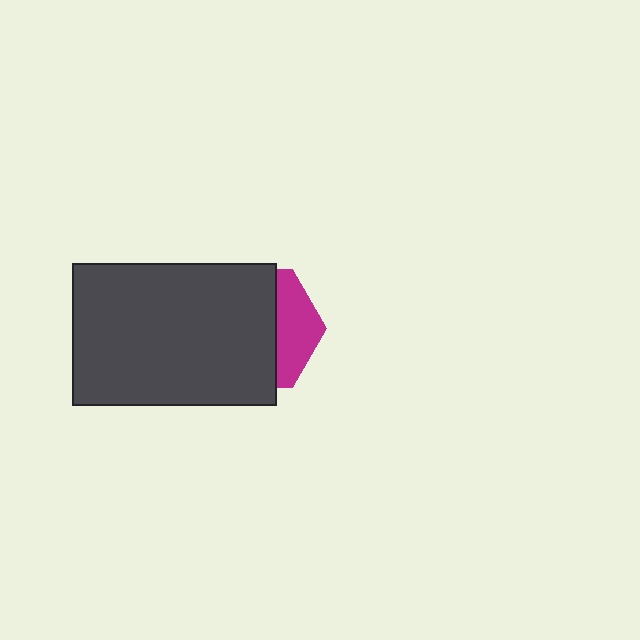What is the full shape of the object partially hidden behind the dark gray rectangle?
The partially hidden object is a magenta hexagon.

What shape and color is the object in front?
The object in front is a dark gray rectangle.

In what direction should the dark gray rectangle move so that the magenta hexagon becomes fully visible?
The dark gray rectangle should move left. That is the shortest direction to clear the overlap and leave the magenta hexagon fully visible.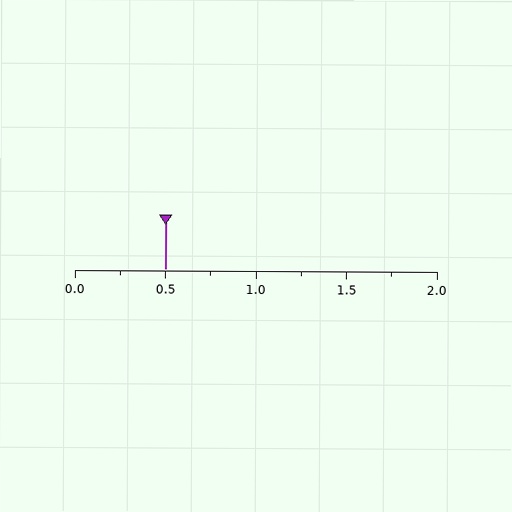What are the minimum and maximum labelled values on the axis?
The axis runs from 0.0 to 2.0.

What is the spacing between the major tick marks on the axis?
The major ticks are spaced 0.5 apart.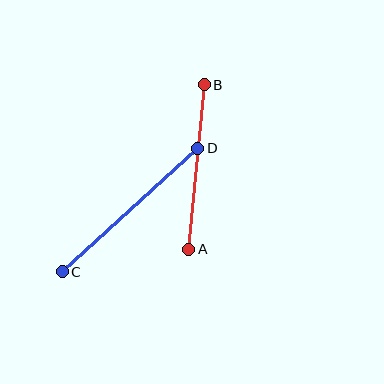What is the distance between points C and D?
The distance is approximately 183 pixels.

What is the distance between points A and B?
The distance is approximately 165 pixels.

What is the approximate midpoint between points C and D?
The midpoint is at approximately (130, 210) pixels.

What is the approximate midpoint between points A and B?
The midpoint is at approximately (196, 167) pixels.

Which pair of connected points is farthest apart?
Points C and D are farthest apart.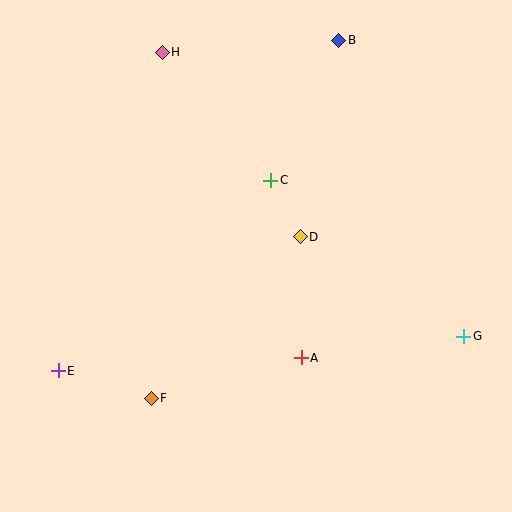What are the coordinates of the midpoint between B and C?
The midpoint between B and C is at (305, 110).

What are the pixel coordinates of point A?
Point A is at (301, 358).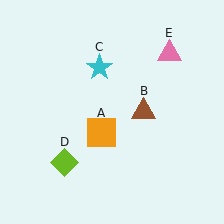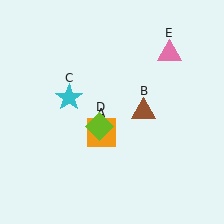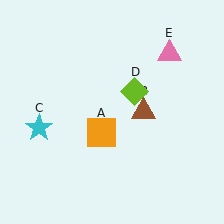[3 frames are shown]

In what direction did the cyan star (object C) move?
The cyan star (object C) moved down and to the left.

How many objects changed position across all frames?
2 objects changed position: cyan star (object C), lime diamond (object D).